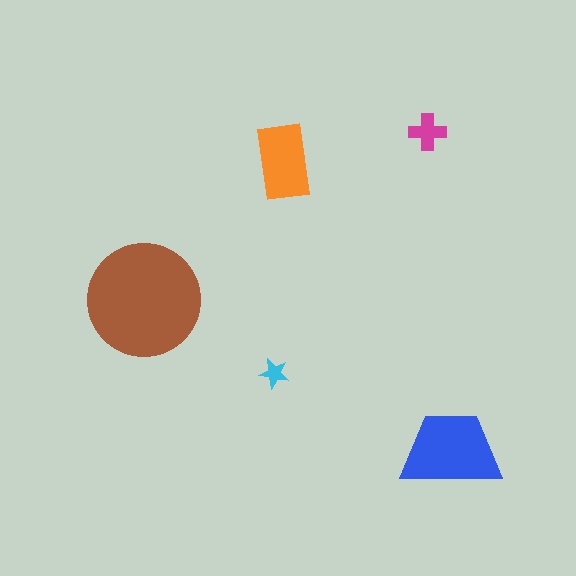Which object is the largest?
The brown circle.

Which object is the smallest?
The cyan star.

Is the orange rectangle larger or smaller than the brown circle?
Smaller.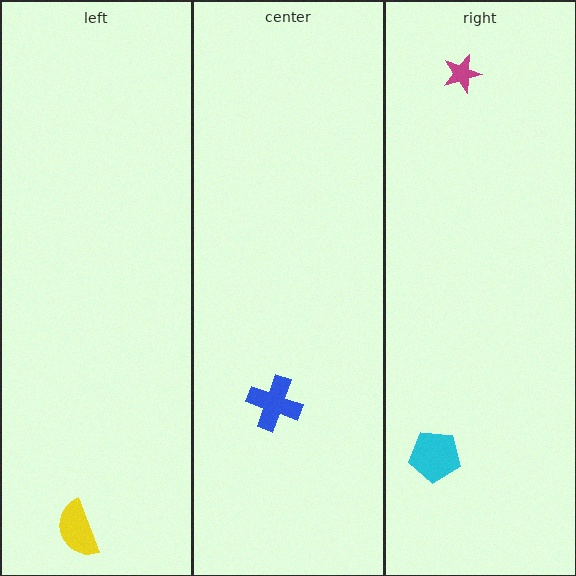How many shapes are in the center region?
1.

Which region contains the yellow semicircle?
The left region.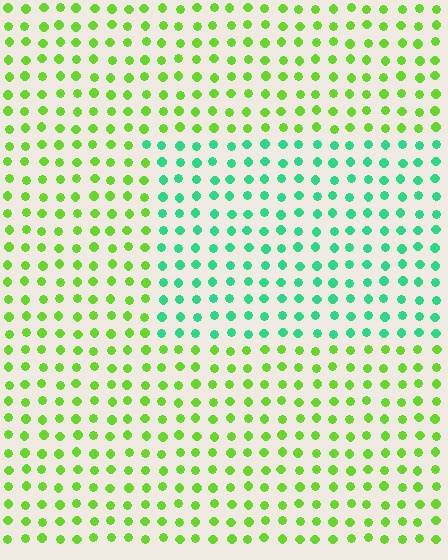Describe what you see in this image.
The image is filled with small lime elements in a uniform arrangement. A rectangle-shaped region is visible where the elements are tinted to a slightly different hue, forming a subtle color boundary.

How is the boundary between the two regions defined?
The boundary is defined purely by a slight shift in hue (about 52 degrees). Spacing, size, and orientation are identical on both sides.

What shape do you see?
I see a rectangle.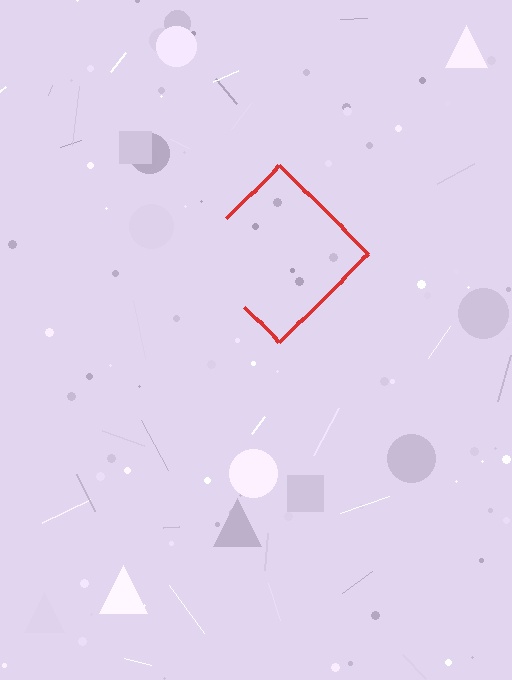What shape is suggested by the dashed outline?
The dashed outline suggests a diamond.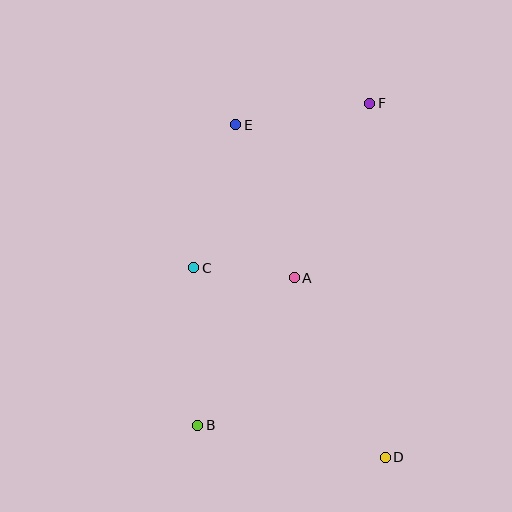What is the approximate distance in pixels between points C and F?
The distance between C and F is approximately 241 pixels.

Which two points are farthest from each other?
Points B and F are farthest from each other.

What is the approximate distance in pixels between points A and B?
The distance between A and B is approximately 176 pixels.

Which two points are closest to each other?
Points A and C are closest to each other.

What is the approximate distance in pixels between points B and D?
The distance between B and D is approximately 190 pixels.